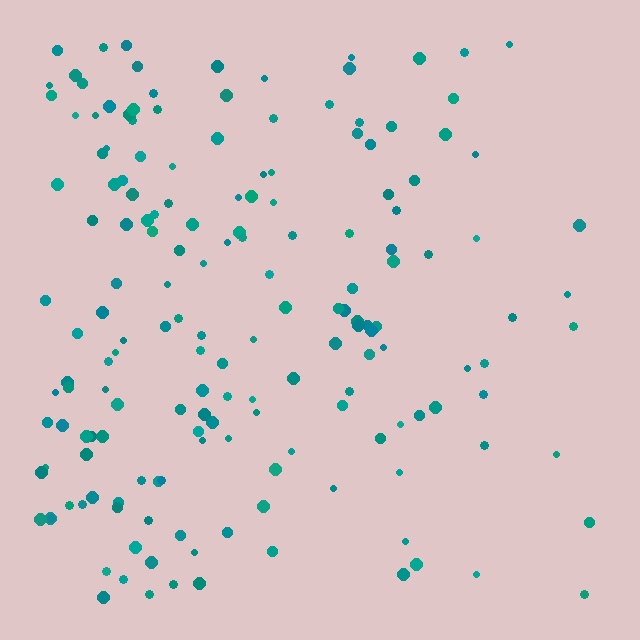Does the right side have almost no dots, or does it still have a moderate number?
Still a moderate number, just noticeably fewer than the left.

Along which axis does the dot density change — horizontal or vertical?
Horizontal.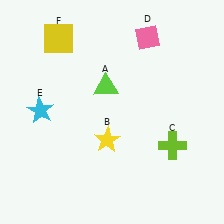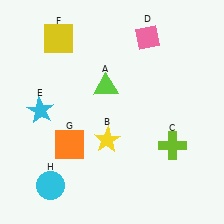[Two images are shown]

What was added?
An orange square (G), a cyan circle (H) were added in Image 2.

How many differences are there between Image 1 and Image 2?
There are 2 differences between the two images.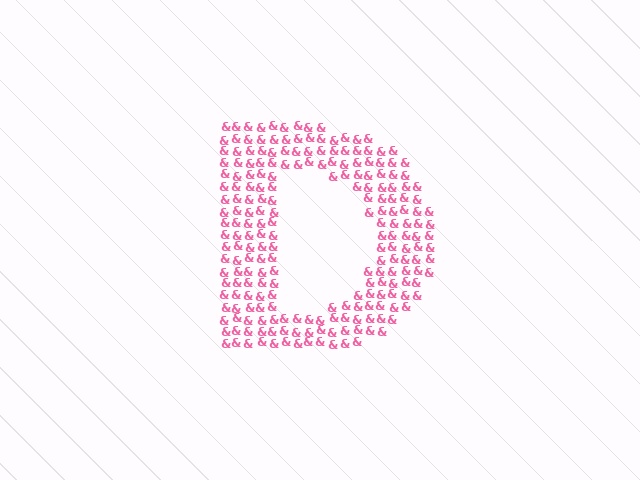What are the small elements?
The small elements are ampersands.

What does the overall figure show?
The overall figure shows the letter D.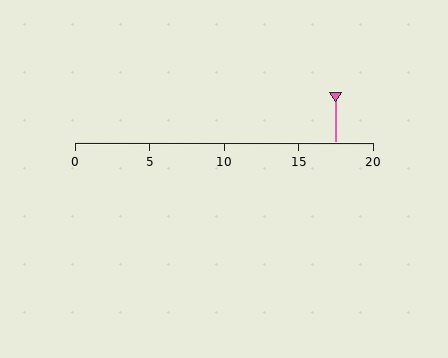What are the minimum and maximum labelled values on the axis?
The axis runs from 0 to 20.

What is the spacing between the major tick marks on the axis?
The major ticks are spaced 5 apart.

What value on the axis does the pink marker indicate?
The marker indicates approximately 17.5.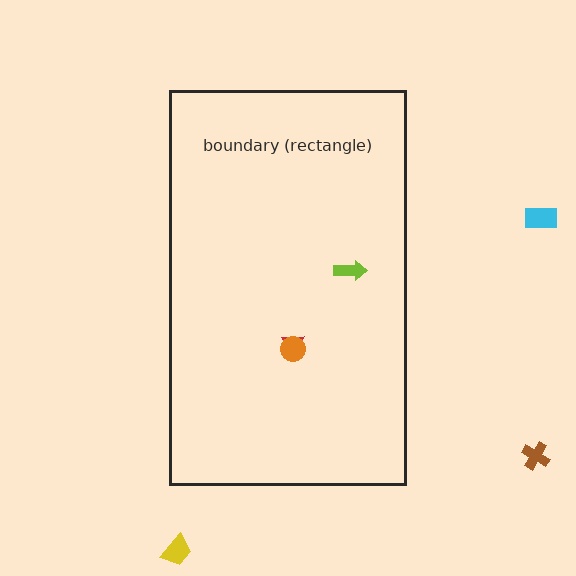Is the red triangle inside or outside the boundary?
Inside.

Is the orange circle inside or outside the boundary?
Inside.